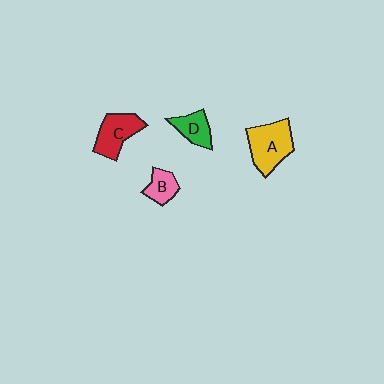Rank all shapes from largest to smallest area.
From largest to smallest: A (yellow), C (red), D (green), B (pink).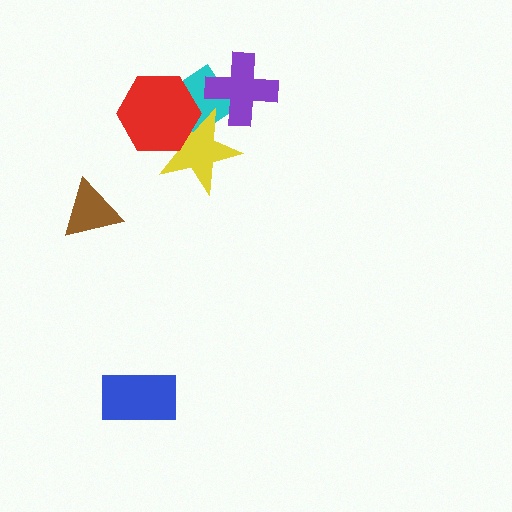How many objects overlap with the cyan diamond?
3 objects overlap with the cyan diamond.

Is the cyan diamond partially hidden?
Yes, it is partially covered by another shape.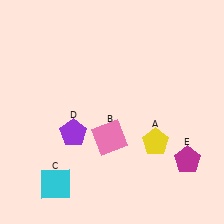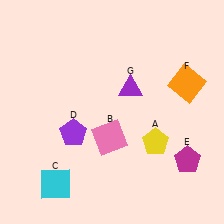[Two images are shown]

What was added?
An orange square (F), a purple triangle (G) were added in Image 2.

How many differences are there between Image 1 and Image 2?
There are 2 differences between the two images.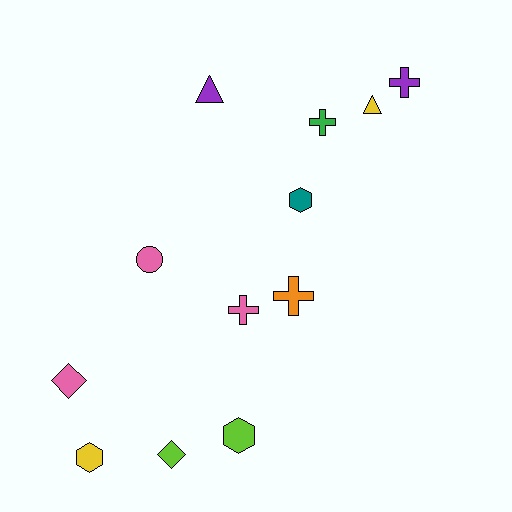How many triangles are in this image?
There are 2 triangles.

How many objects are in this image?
There are 12 objects.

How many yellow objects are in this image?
There are 2 yellow objects.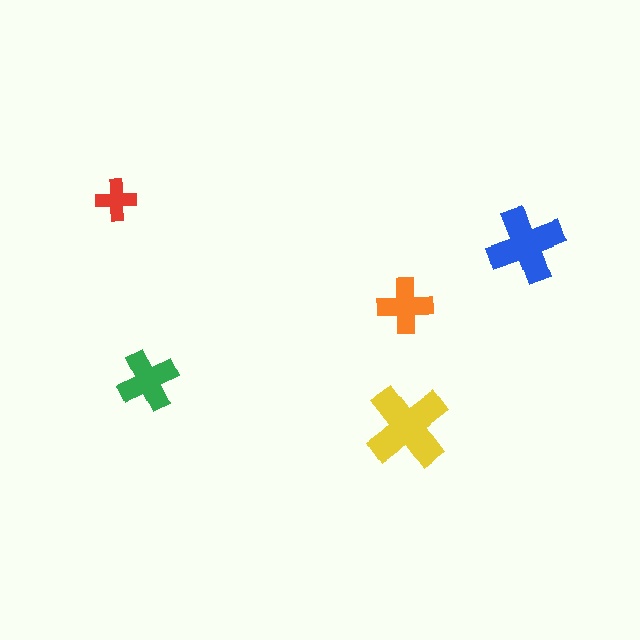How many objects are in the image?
There are 5 objects in the image.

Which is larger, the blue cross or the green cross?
The blue one.